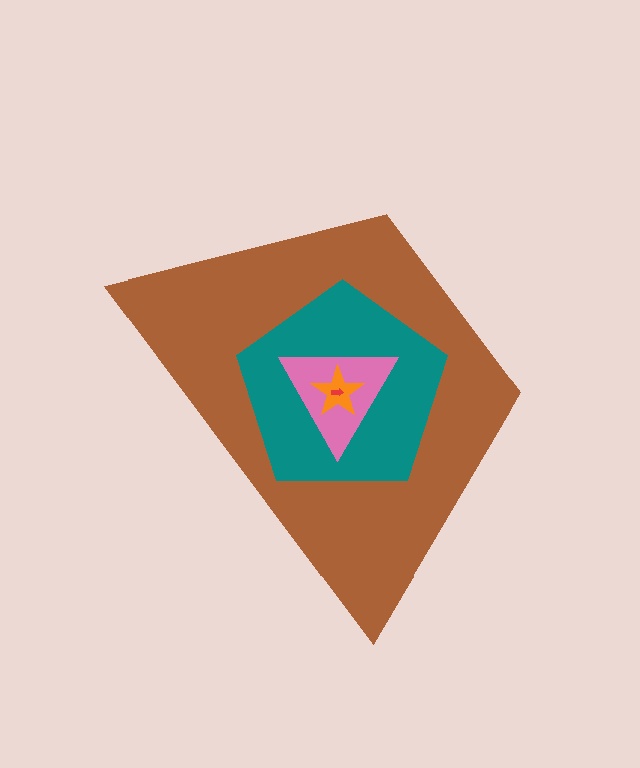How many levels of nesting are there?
5.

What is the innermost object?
The red arrow.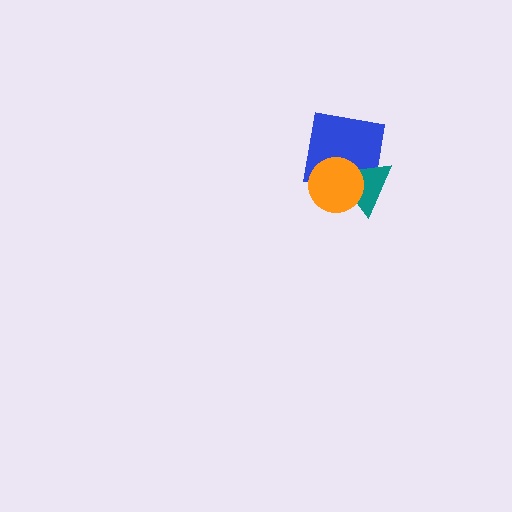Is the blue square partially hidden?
Yes, it is partially covered by another shape.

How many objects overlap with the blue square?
2 objects overlap with the blue square.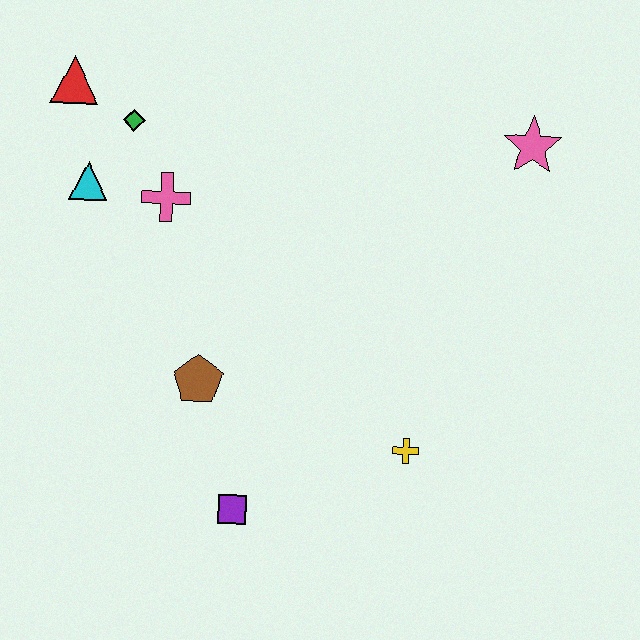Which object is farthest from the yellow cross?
The red triangle is farthest from the yellow cross.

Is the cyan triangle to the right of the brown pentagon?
No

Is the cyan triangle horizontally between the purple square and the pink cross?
No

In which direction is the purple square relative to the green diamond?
The purple square is below the green diamond.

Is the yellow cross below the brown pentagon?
Yes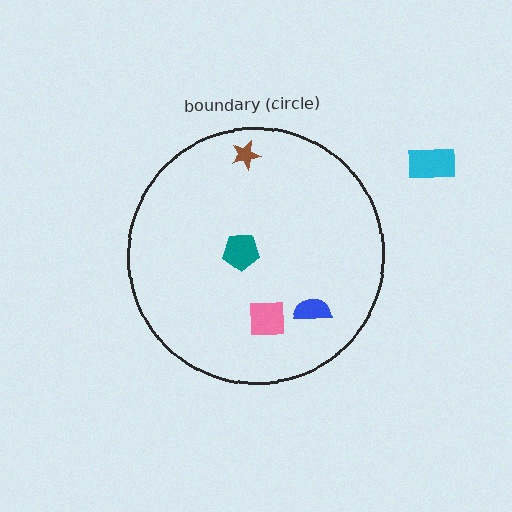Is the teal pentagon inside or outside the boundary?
Inside.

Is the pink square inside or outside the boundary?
Inside.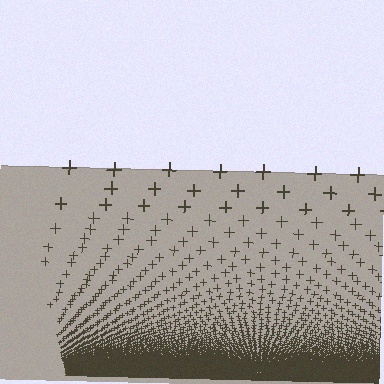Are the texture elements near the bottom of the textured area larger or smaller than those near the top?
Smaller. The gradient is inverted — elements near the bottom are smaller and denser.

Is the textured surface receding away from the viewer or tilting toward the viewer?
The surface appears to tilt toward the viewer. Texture elements get larger and sparser toward the top.